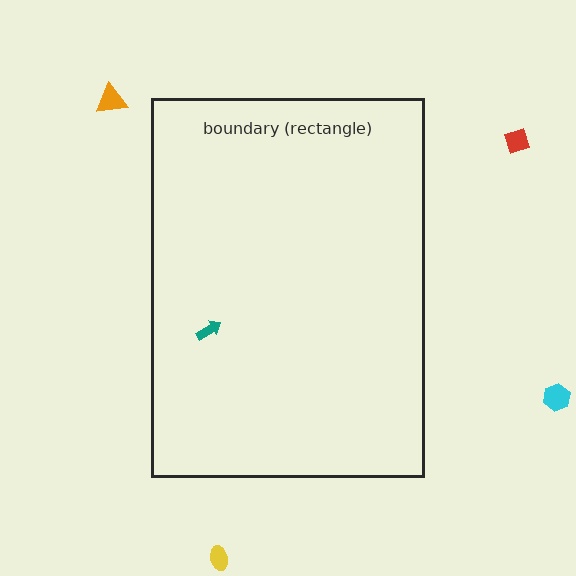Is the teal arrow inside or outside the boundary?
Inside.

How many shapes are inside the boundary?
1 inside, 4 outside.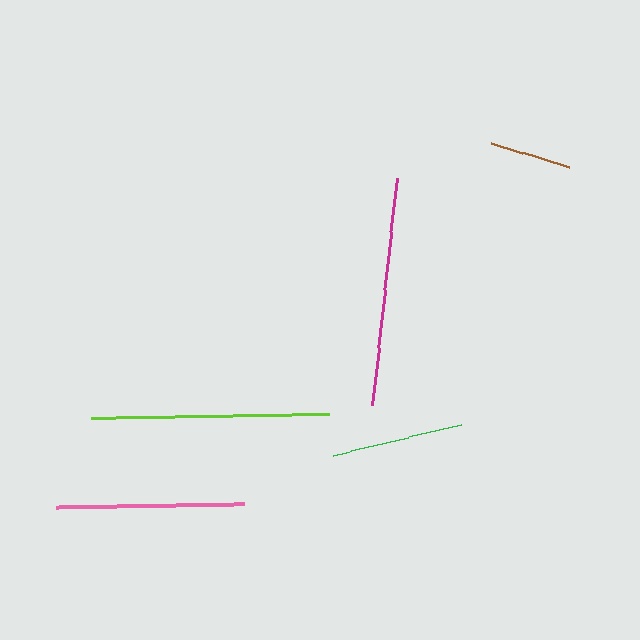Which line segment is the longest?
The lime line is the longest at approximately 238 pixels.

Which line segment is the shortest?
The brown line is the shortest at approximately 82 pixels.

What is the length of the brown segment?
The brown segment is approximately 82 pixels long.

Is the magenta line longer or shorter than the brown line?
The magenta line is longer than the brown line.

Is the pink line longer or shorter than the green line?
The pink line is longer than the green line.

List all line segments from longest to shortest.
From longest to shortest: lime, magenta, pink, green, brown.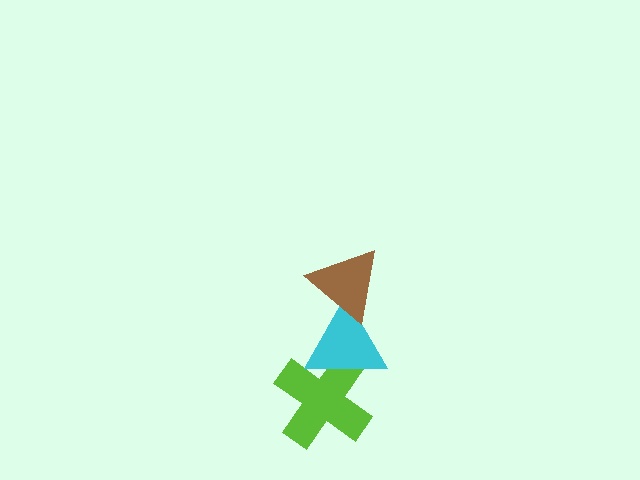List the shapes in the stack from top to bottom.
From top to bottom: the brown triangle, the cyan triangle, the lime cross.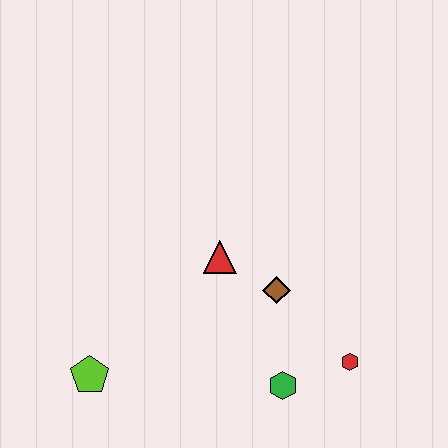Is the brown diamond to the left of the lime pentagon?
No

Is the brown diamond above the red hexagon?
Yes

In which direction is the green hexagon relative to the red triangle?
The green hexagon is below the red triangle.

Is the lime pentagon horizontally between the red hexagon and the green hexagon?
No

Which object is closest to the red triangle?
The brown diamond is closest to the red triangle.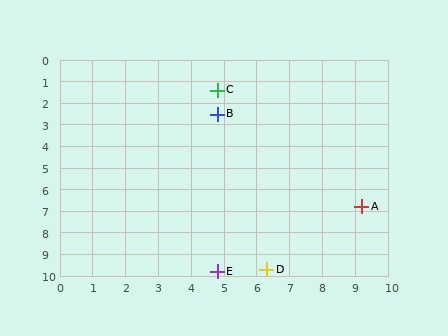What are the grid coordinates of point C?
Point C is at approximately (4.8, 1.4).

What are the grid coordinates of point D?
Point D is at approximately (6.3, 9.7).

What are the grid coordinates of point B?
Point B is at approximately (4.8, 2.5).